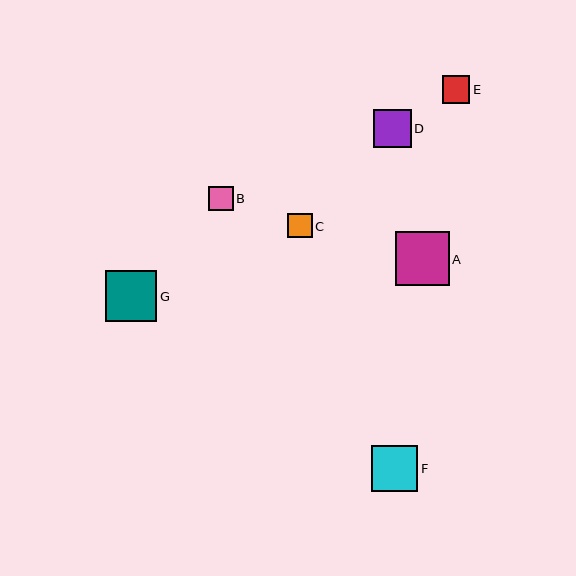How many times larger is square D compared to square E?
Square D is approximately 1.4 times the size of square E.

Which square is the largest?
Square A is the largest with a size of approximately 54 pixels.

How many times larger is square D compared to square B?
Square D is approximately 1.5 times the size of square B.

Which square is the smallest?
Square B is the smallest with a size of approximately 24 pixels.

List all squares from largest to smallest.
From largest to smallest: A, G, F, D, E, C, B.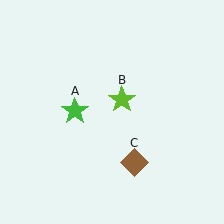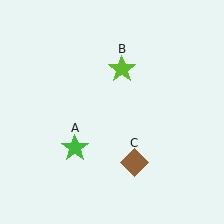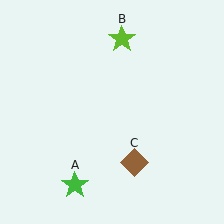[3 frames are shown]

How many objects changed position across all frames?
2 objects changed position: green star (object A), lime star (object B).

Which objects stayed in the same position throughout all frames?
Brown diamond (object C) remained stationary.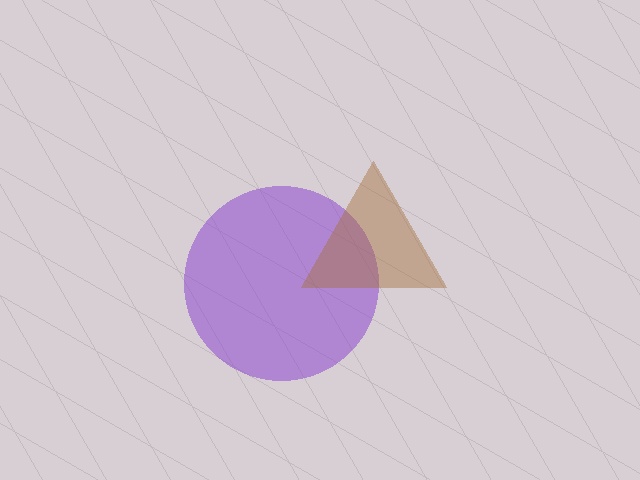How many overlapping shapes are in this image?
There are 2 overlapping shapes in the image.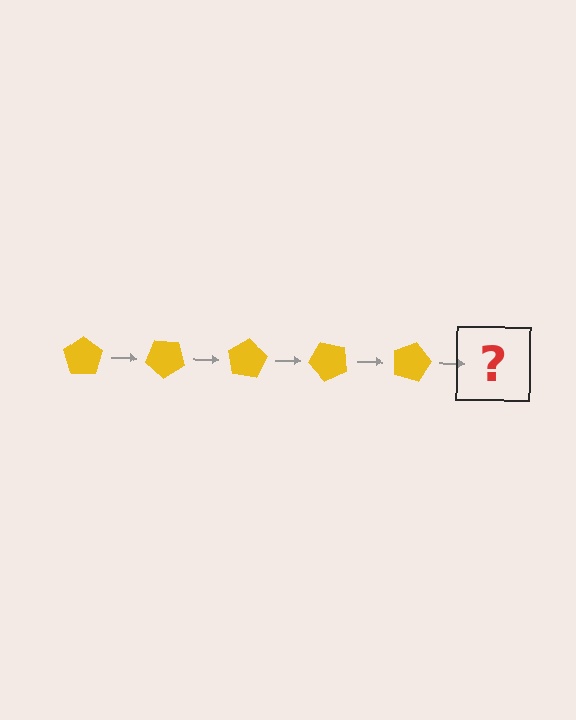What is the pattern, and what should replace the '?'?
The pattern is that the pentagon rotates 40 degrees each step. The '?' should be a yellow pentagon rotated 200 degrees.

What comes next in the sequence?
The next element should be a yellow pentagon rotated 200 degrees.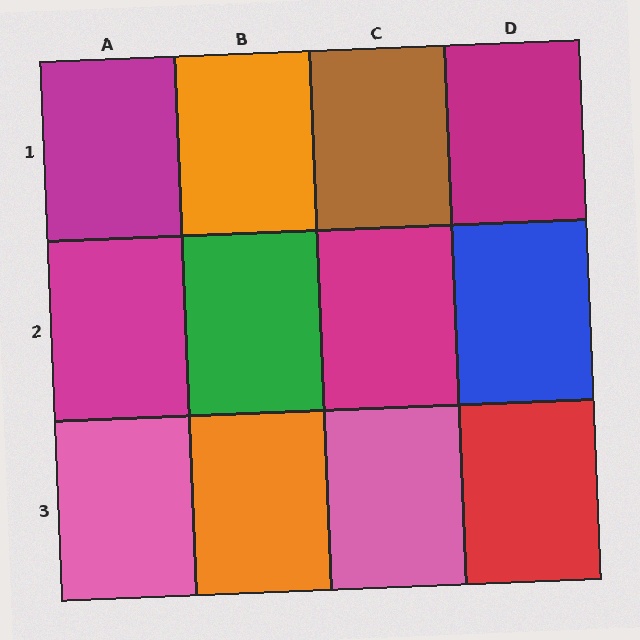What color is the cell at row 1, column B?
Orange.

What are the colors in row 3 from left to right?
Pink, orange, pink, red.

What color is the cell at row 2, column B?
Green.